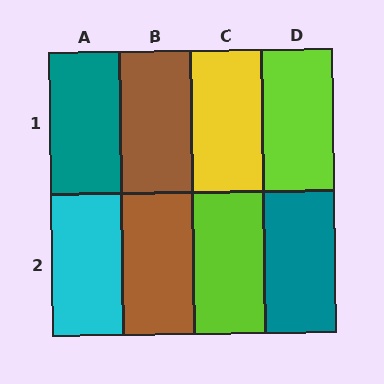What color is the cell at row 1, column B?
Brown.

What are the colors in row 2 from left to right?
Cyan, brown, lime, teal.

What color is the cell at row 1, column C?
Yellow.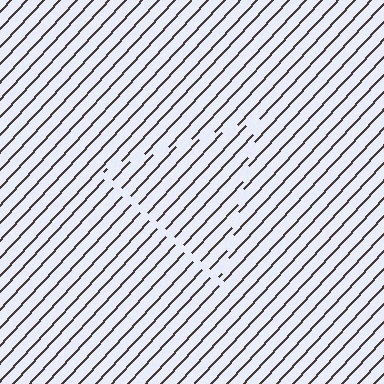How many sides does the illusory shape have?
3 sides — the line-ends trace a triangle.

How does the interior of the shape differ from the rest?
The interior of the shape contains the same grating, shifted by half a period — the contour is defined by the phase discontinuity where line-ends from the inner and outer gratings abut.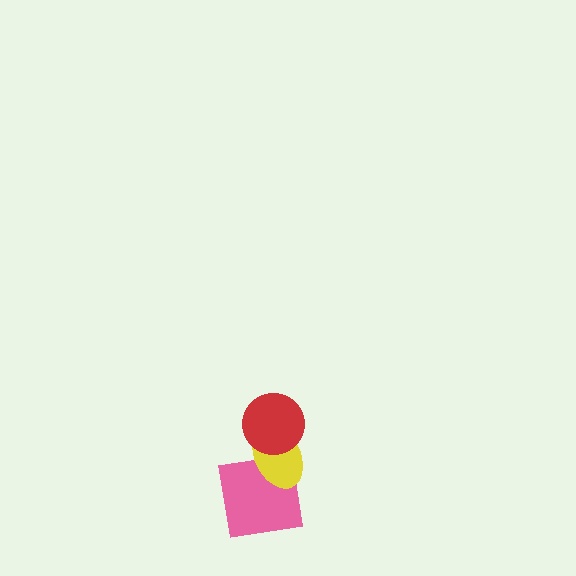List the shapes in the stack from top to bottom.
From top to bottom: the red circle, the yellow ellipse, the pink square.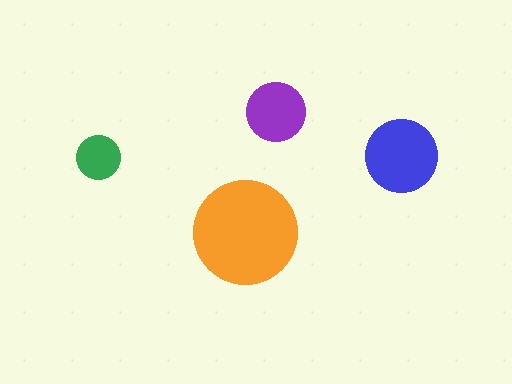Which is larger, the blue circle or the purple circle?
The blue one.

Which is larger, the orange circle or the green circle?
The orange one.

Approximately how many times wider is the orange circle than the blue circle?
About 1.5 times wider.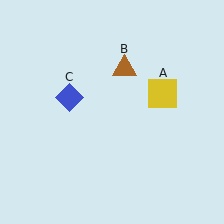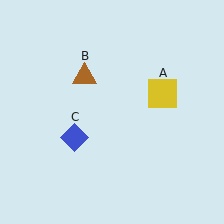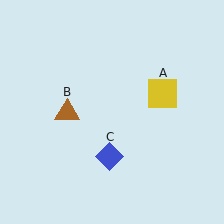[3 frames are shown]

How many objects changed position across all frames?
2 objects changed position: brown triangle (object B), blue diamond (object C).